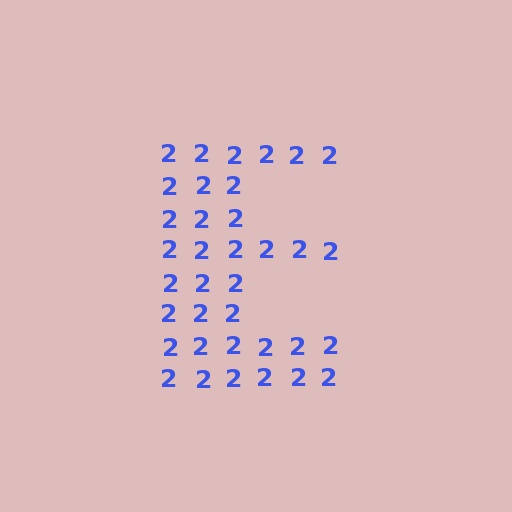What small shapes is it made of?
It is made of small digit 2's.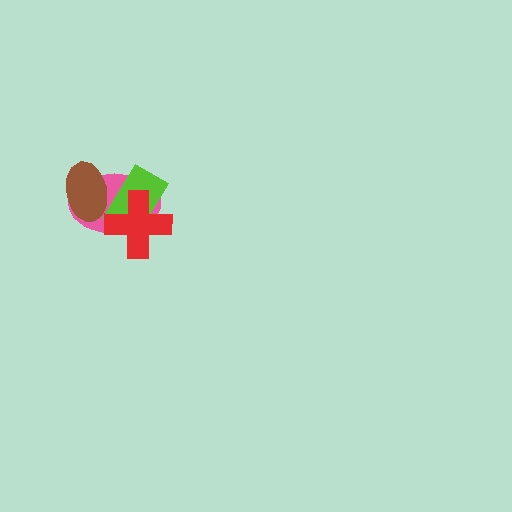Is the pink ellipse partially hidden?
Yes, it is partially covered by another shape.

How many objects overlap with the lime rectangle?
3 objects overlap with the lime rectangle.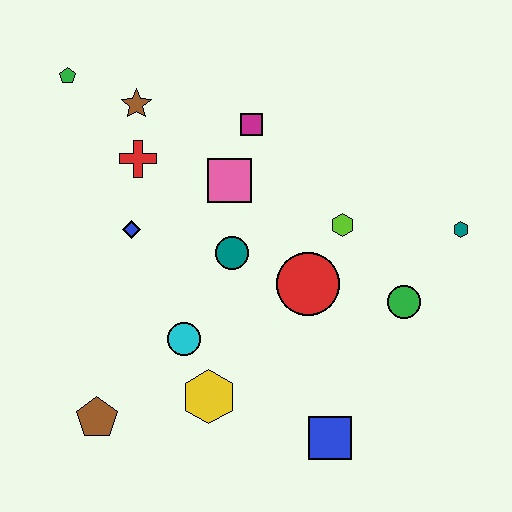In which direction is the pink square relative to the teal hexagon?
The pink square is to the left of the teal hexagon.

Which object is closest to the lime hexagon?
The red circle is closest to the lime hexagon.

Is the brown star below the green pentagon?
Yes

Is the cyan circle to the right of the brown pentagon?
Yes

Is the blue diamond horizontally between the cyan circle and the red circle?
No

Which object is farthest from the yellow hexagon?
The green pentagon is farthest from the yellow hexagon.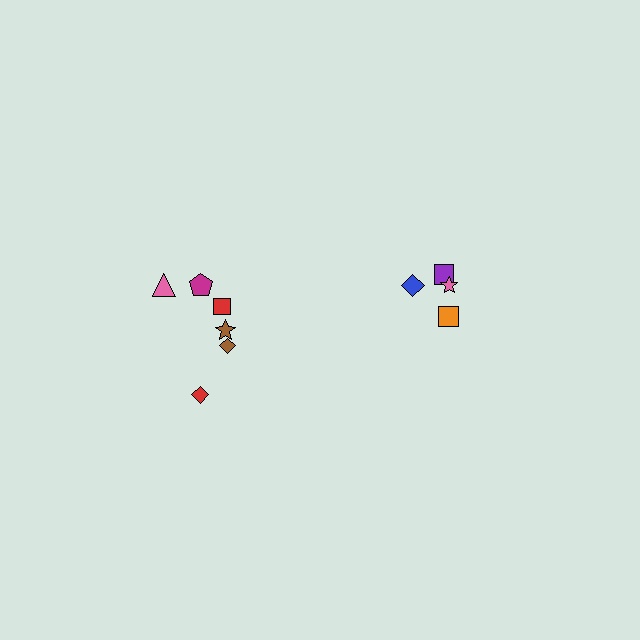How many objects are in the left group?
There are 6 objects.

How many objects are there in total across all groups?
There are 10 objects.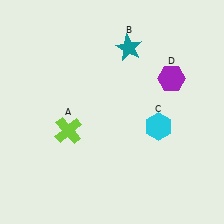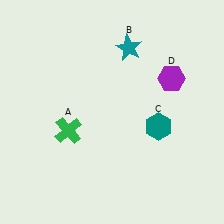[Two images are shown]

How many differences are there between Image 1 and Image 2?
There are 2 differences between the two images.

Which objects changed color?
A changed from lime to green. C changed from cyan to teal.